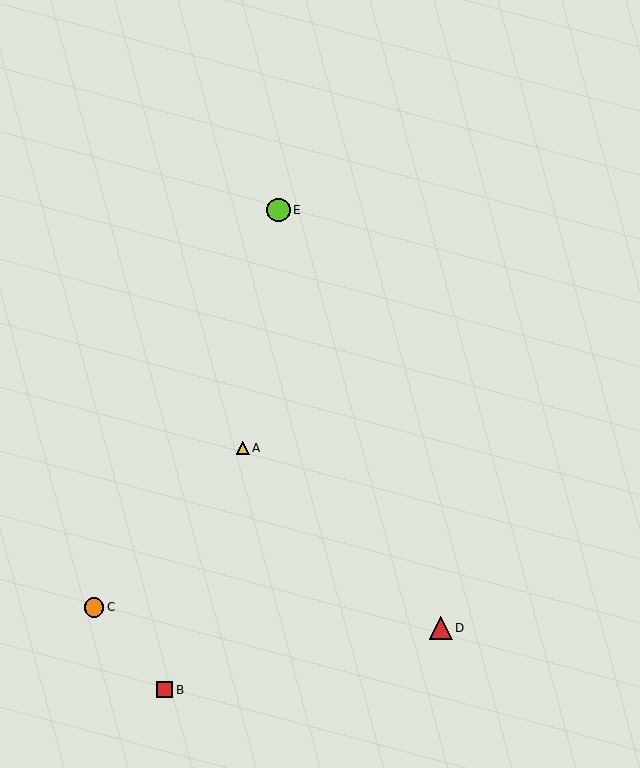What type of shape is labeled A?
Shape A is a yellow triangle.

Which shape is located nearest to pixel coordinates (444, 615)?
The red triangle (labeled D) at (441, 628) is nearest to that location.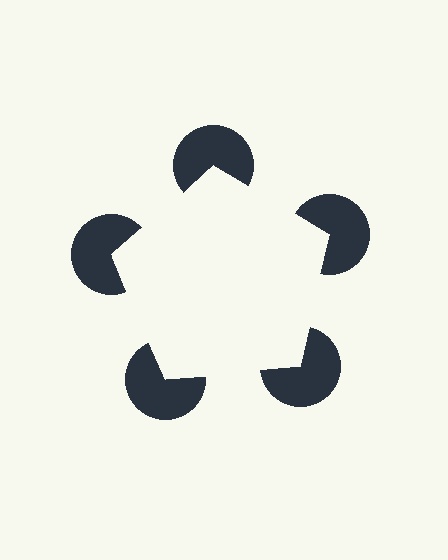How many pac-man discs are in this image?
There are 5 — one at each vertex of the illusory pentagon.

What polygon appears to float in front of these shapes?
An illusory pentagon — its edges are inferred from the aligned wedge cuts in the pac-man discs, not physically drawn.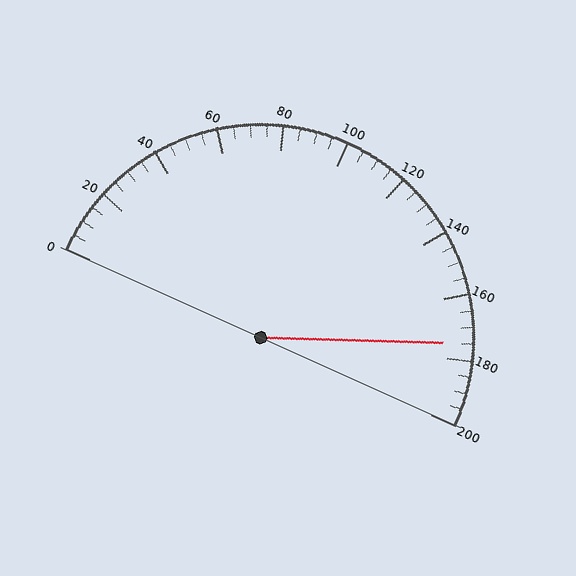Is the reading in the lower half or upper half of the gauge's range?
The reading is in the upper half of the range (0 to 200).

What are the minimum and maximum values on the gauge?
The gauge ranges from 0 to 200.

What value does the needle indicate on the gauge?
The needle indicates approximately 175.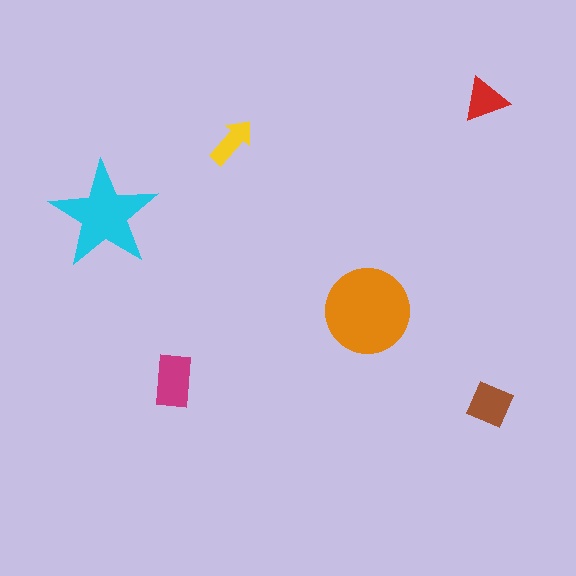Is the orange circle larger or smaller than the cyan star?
Larger.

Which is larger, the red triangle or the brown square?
The brown square.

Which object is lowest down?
The brown square is bottommost.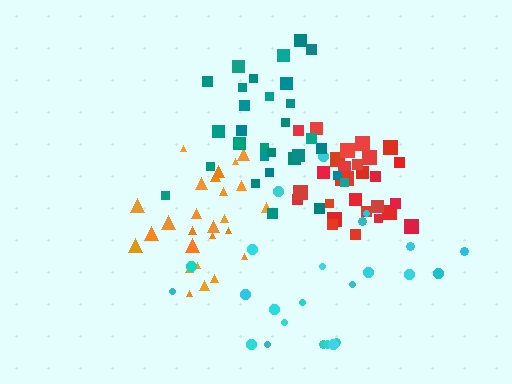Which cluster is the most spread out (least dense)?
Cyan.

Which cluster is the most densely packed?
Red.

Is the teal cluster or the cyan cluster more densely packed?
Teal.